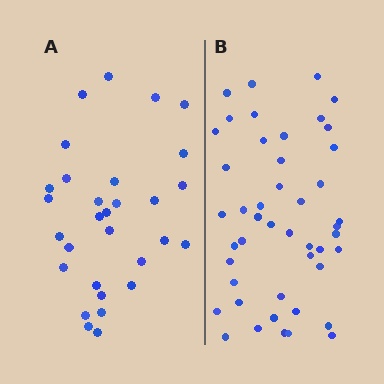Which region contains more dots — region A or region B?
Region B (the right region) has more dots.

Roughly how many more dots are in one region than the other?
Region B has approximately 15 more dots than region A.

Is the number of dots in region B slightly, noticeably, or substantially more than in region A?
Region B has substantially more. The ratio is roughly 1.5 to 1.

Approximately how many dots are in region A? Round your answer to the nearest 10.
About 30 dots.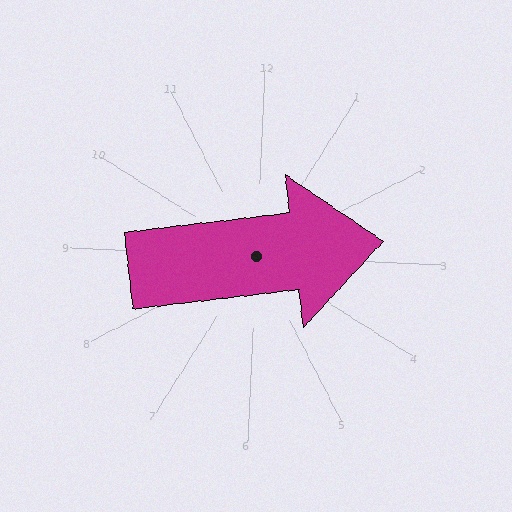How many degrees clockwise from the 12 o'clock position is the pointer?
Approximately 81 degrees.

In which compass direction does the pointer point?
East.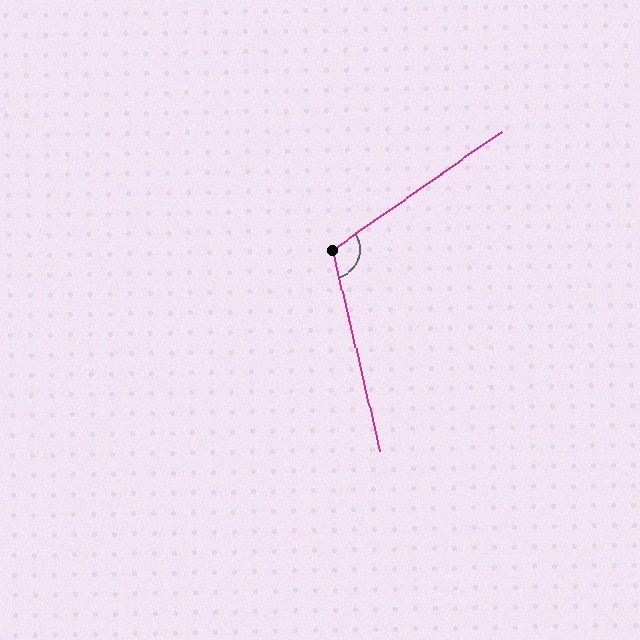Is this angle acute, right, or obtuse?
It is obtuse.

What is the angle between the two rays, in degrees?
Approximately 112 degrees.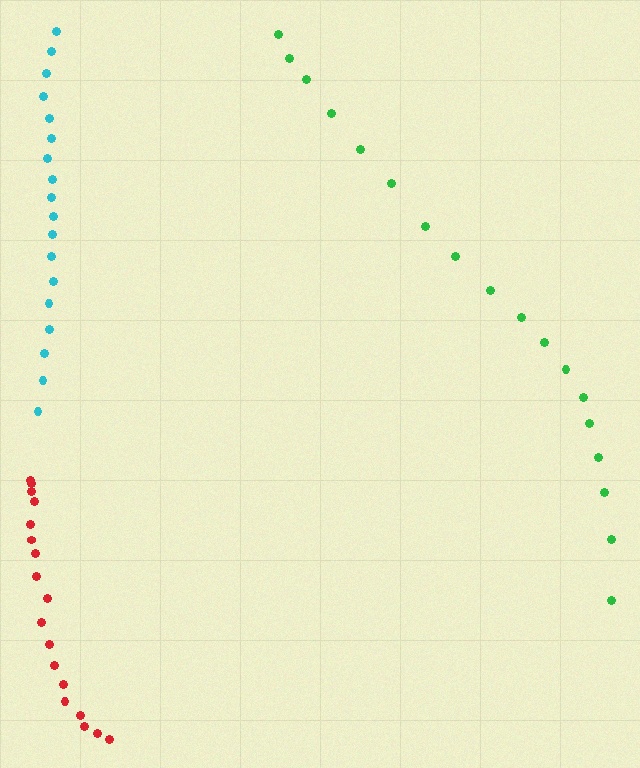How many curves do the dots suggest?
There are 3 distinct paths.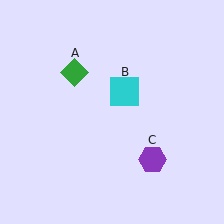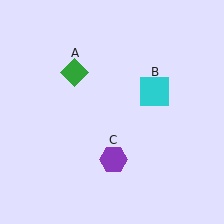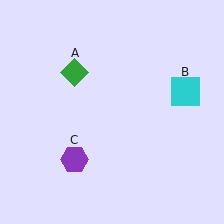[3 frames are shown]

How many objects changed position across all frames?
2 objects changed position: cyan square (object B), purple hexagon (object C).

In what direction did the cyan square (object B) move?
The cyan square (object B) moved right.